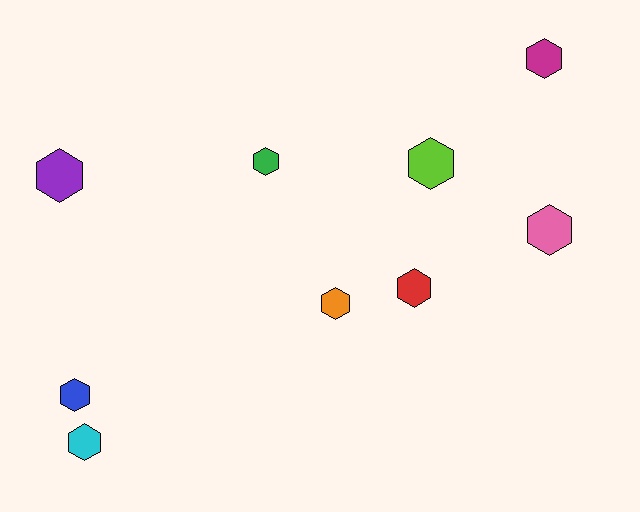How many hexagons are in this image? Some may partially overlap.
There are 9 hexagons.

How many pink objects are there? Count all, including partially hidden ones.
There is 1 pink object.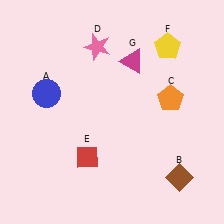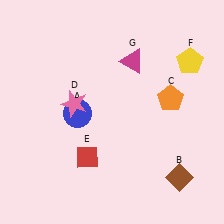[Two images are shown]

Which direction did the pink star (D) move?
The pink star (D) moved down.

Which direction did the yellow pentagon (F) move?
The yellow pentagon (F) moved right.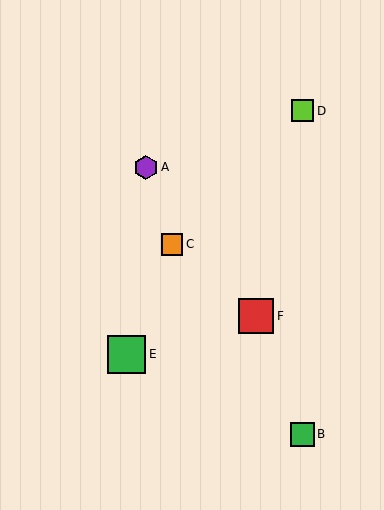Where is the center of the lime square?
The center of the lime square is at (303, 111).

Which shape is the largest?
The green square (labeled E) is the largest.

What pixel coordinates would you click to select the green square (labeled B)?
Click at (302, 434) to select the green square B.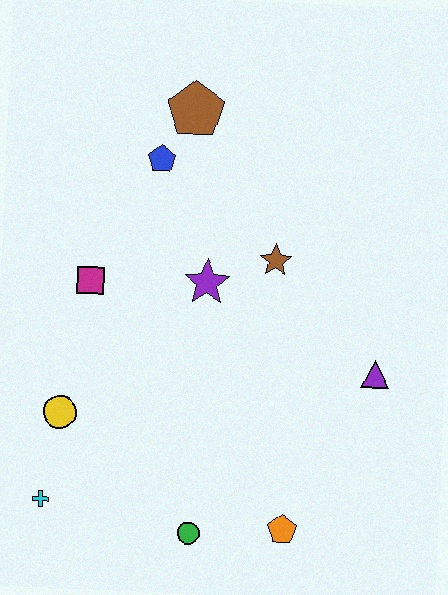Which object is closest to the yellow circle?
The cyan cross is closest to the yellow circle.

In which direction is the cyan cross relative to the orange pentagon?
The cyan cross is to the left of the orange pentagon.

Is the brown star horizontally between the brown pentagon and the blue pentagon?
No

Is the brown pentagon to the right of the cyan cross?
Yes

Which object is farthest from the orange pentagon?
The brown pentagon is farthest from the orange pentagon.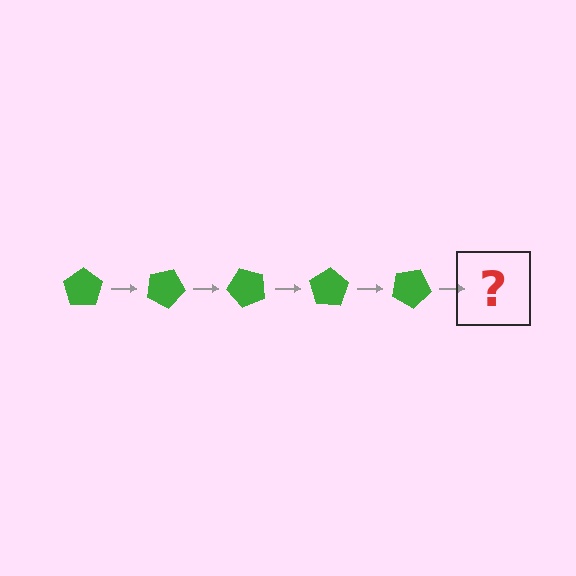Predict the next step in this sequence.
The next step is a green pentagon rotated 125 degrees.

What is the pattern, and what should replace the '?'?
The pattern is that the pentagon rotates 25 degrees each step. The '?' should be a green pentagon rotated 125 degrees.